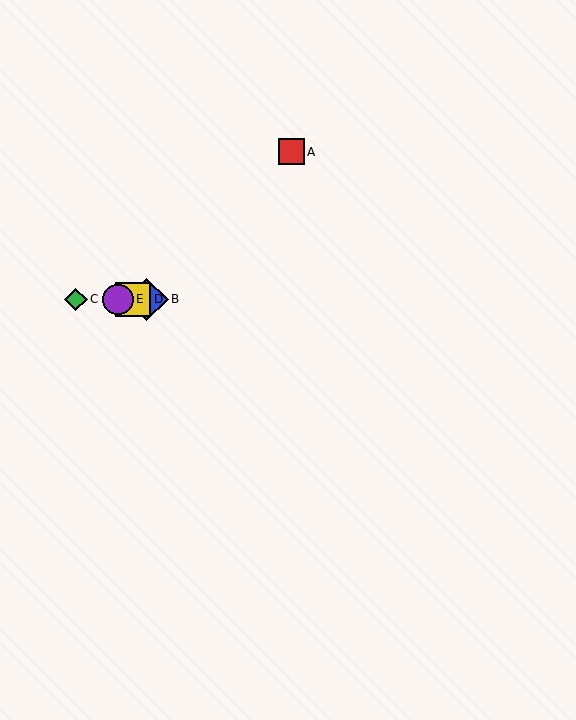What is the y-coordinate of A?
Object A is at y≈152.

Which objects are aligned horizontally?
Objects B, C, D, E are aligned horizontally.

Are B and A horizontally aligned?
No, B is at y≈299 and A is at y≈152.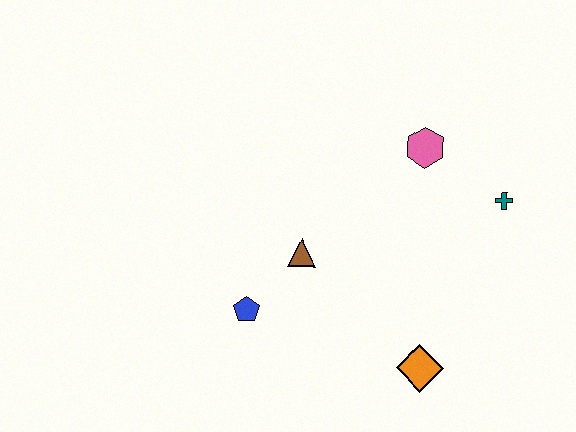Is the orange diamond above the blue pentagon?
No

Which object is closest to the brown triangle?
The blue pentagon is closest to the brown triangle.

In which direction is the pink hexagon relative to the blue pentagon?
The pink hexagon is to the right of the blue pentagon.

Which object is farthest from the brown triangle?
The teal cross is farthest from the brown triangle.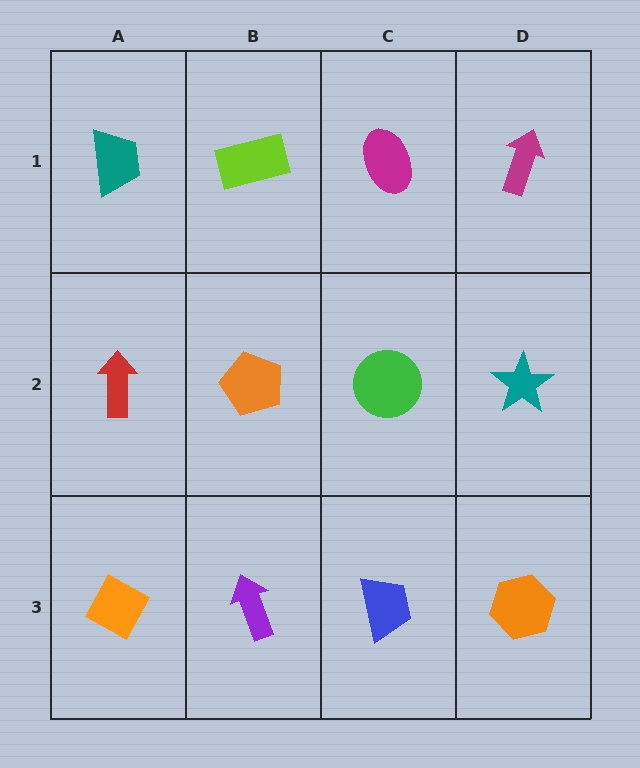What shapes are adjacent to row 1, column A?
A red arrow (row 2, column A), a lime rectangle (row 1, column B).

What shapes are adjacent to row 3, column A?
A red arrow (row 2, column A), a purple arrow (row 3, column B).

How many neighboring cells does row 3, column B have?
3.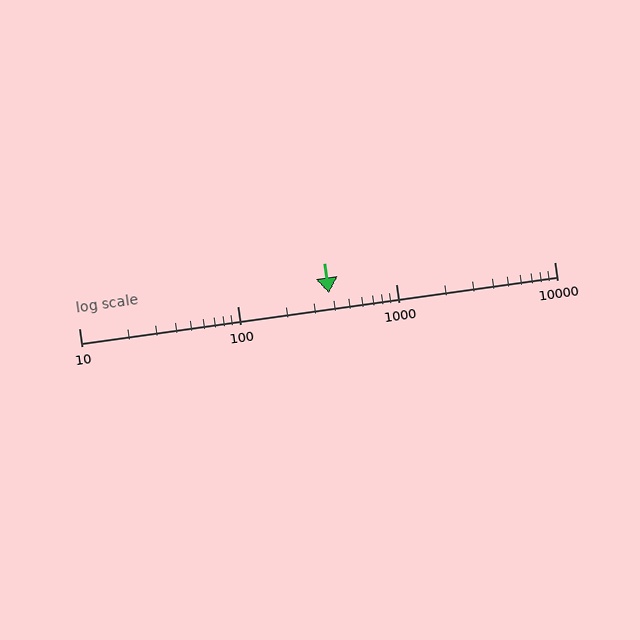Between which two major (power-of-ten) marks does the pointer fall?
The pointer is between 100 and 1000.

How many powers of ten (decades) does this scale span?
The scale spans 3 decades, from 10 to 10000.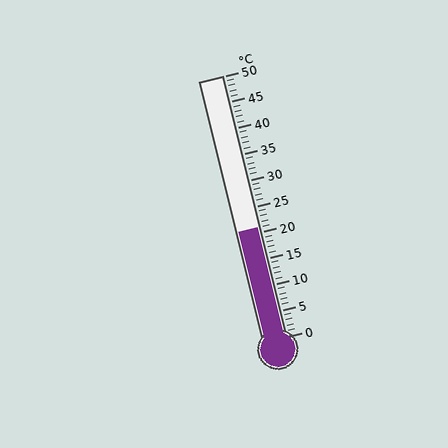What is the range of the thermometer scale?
The thermometer scale ranges from 0°C to 50°C.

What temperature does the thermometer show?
The thermometer shows approximately 21°C.